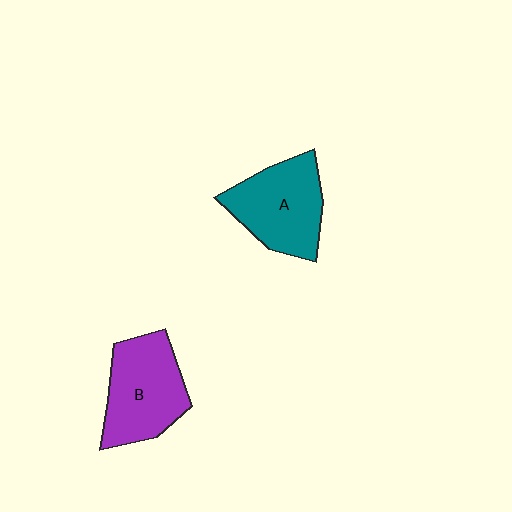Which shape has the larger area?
Shape B (purple).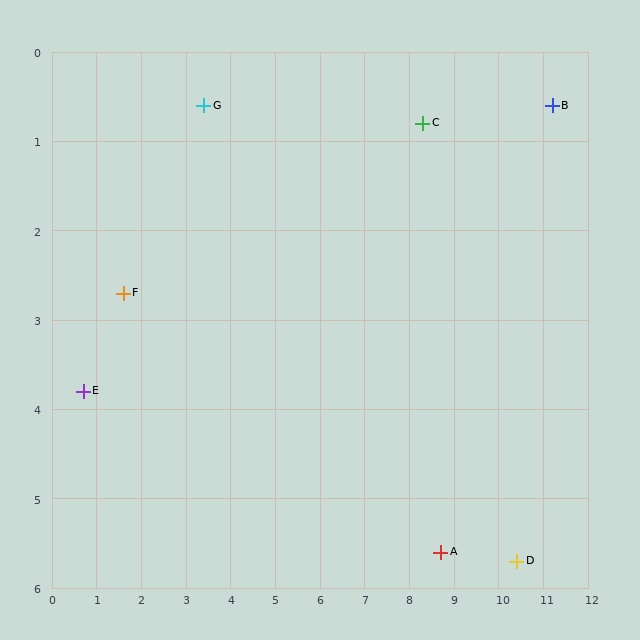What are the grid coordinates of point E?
Point E is at approximately (0.7, 3.8).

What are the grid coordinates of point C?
Point C is at approximately (8.3, 0.8).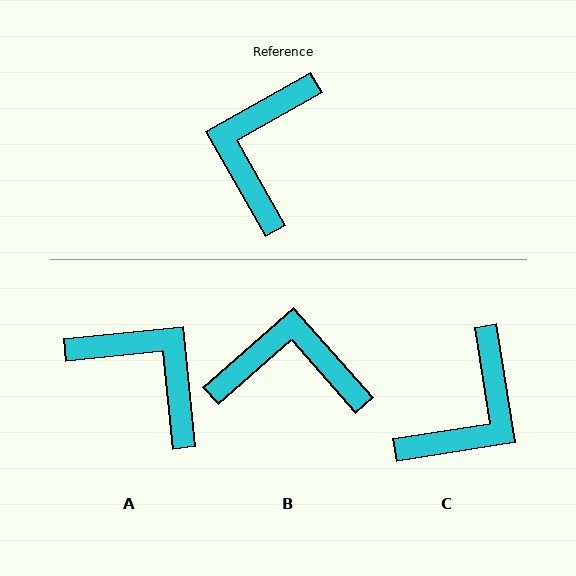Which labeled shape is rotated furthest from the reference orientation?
C, about 159 degrees away.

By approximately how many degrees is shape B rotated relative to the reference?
Approximately 78 degrees clockwise.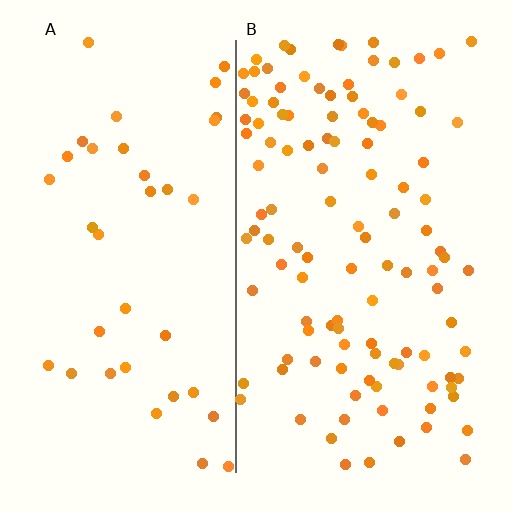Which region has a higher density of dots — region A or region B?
B (the right).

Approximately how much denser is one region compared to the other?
Approximately 3.0× — region B over region A.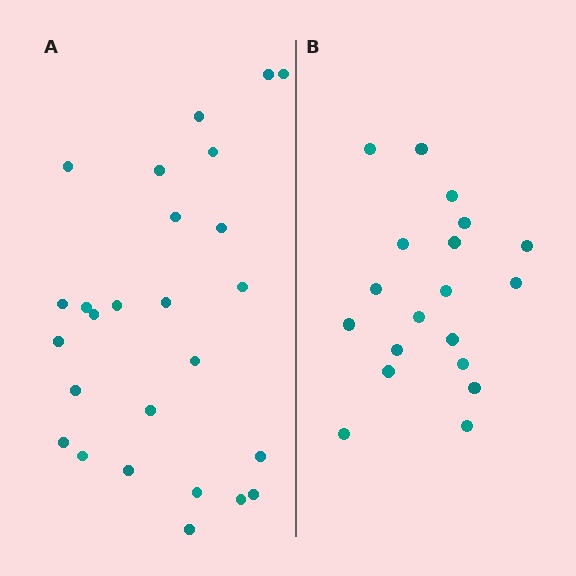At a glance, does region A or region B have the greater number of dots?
Region A (the left region) has more dots.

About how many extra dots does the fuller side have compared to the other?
Region A has roughly 8 or so more dots than region B.